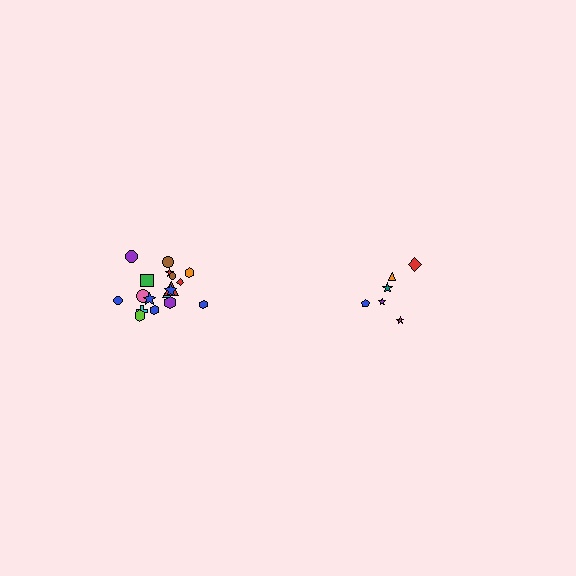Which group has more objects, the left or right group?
The left group.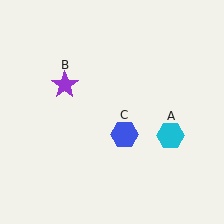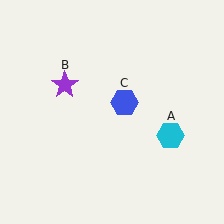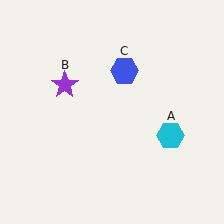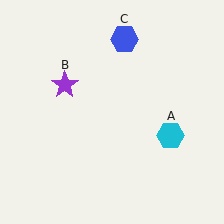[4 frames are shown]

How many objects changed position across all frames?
1 object changed position: blue hexagon (object C).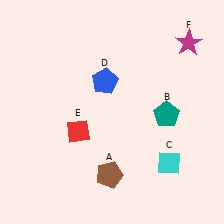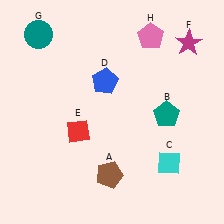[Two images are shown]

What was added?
A teal circle (G), a pink pentagon (H) were added in Image 2.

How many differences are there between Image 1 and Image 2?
There are 2 differences between the two images.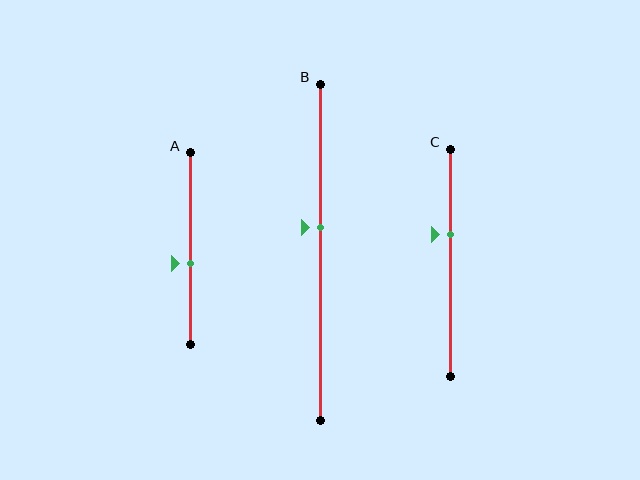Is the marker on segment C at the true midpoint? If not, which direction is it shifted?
No, the marker on segment C is shifted upward by about 12% of the segment length.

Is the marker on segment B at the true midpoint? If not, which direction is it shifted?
No, the marker on segment B is shifted upward by about 7% of the segment length.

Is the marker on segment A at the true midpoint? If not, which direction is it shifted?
No, the marker on segment A is shifted downward by about 8% of the segment length.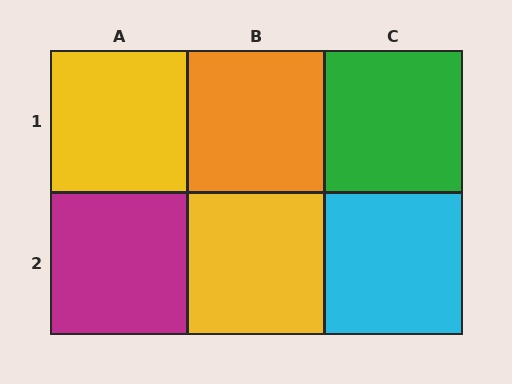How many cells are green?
1 cell is green.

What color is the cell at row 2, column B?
Yellow.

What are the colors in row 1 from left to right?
Yellow, orange, green.